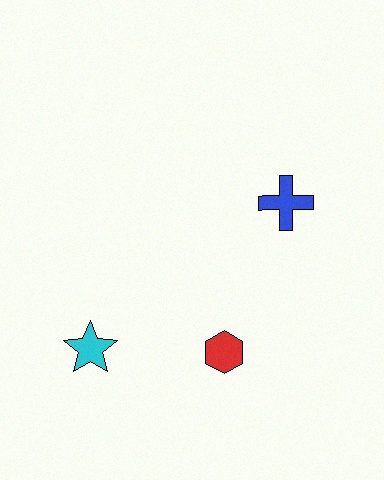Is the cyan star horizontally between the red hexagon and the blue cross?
No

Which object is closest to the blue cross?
The red hexagon is closest to the blue cross.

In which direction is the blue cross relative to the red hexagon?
The blue cross is above the red hexagon.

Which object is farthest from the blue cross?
The cyan star is farthest from the blue cross.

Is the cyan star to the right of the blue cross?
No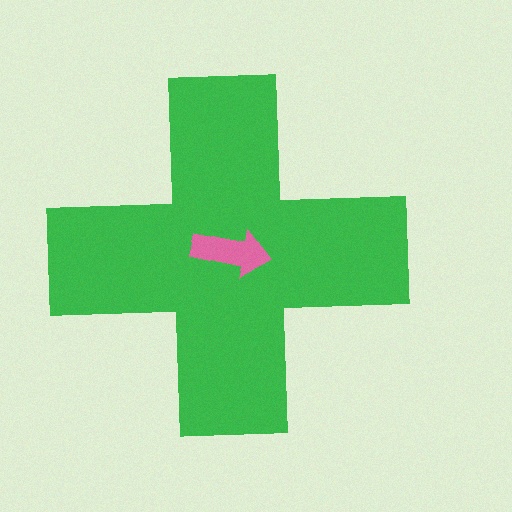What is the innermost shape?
The pink arrow.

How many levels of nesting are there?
2.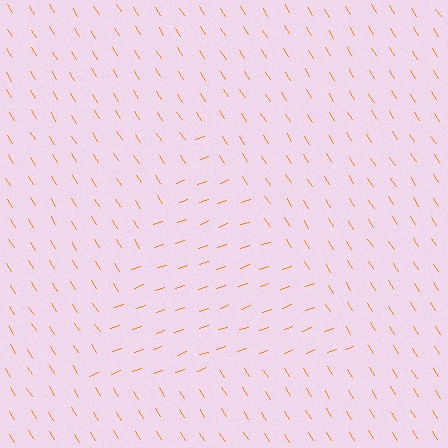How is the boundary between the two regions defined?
The boundary is defined purely by a change in line orientation (approximately 77 degrees difference). All lines are the same color and thickness.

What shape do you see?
I see a triangle.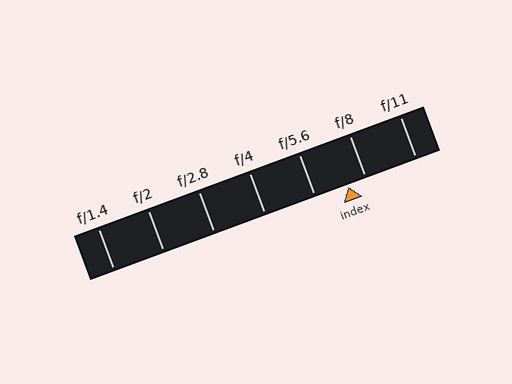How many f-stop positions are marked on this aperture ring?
There are 7 f-stop positions marked.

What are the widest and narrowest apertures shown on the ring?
The widest aperture shown is f/1.4 and the narrowest is f/11.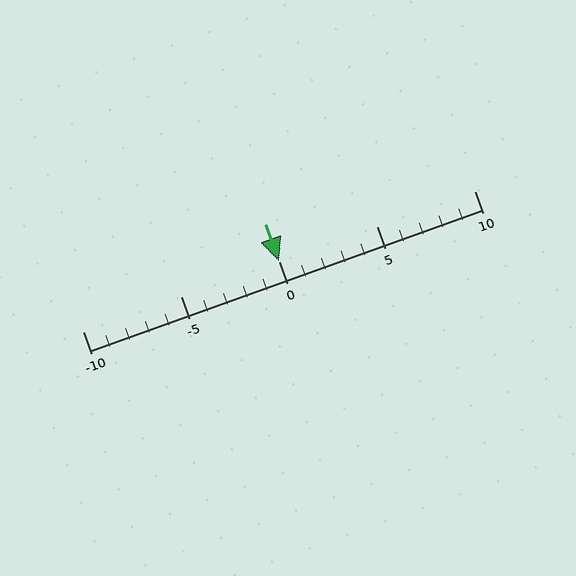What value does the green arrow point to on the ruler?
The green arrow points to approximately 0.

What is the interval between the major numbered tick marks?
The major tick marks are spaced 5 units apart.